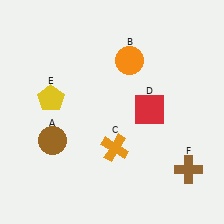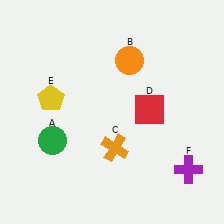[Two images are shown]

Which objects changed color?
A changed from brown to green. F changed from brown to purple.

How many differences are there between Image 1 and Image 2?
There are 2 differences between the two images.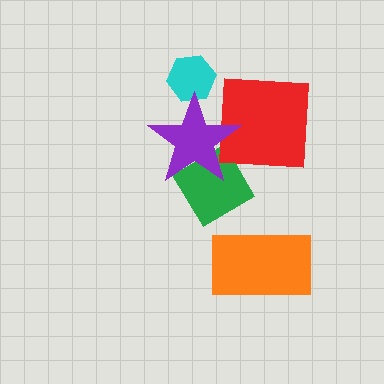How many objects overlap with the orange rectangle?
0 objects overlap with the orange rectangle.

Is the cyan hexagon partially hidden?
Yes, it is partially covered by another shape.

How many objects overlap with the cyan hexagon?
1 object overlaps with the cyan hexagon.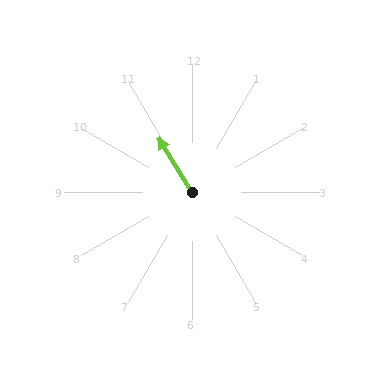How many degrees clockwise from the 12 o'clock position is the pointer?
Approximately 328 degrees.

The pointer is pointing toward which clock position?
Roughly 11 o'clock.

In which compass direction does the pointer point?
Northwest.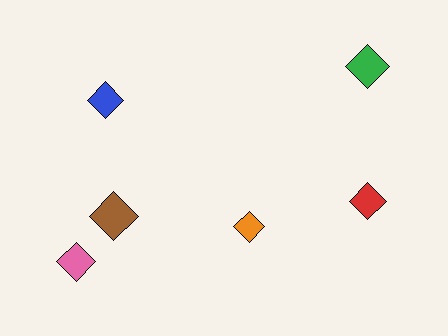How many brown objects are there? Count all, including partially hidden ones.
There is 1 brown object.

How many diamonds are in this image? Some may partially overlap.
There are 6 diamonds.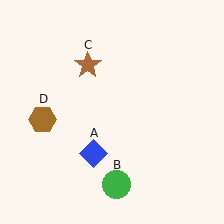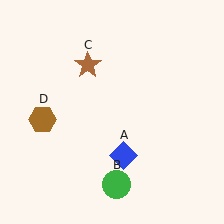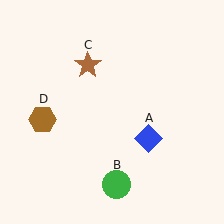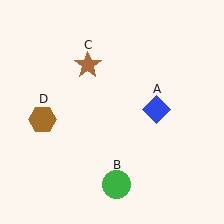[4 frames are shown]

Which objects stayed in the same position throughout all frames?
Green circle (object B) and brown star (object C) and brown hexagon (object D) remained stationary.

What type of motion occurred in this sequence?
The blue diamond (object A) rotated counterclockwise around the center of the scene.